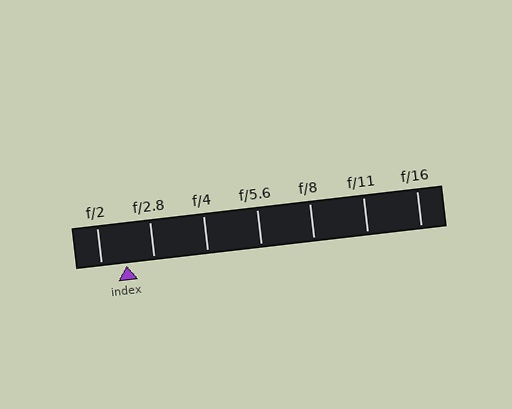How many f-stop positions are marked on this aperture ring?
There are 7 f-stop positions marked.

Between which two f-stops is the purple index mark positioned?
The index mark is between f/2 and f/2.8.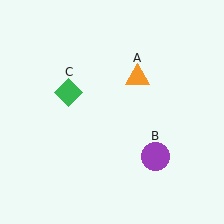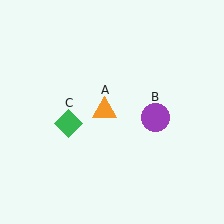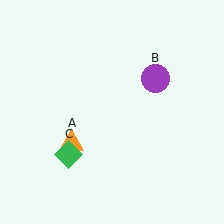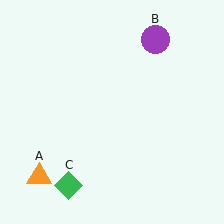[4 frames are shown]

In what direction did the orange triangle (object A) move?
The orange triangle (object A) moved down and to the left.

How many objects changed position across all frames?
3 objects changed position: orange triangle (object A), purple circle (object B), green diamond (object C).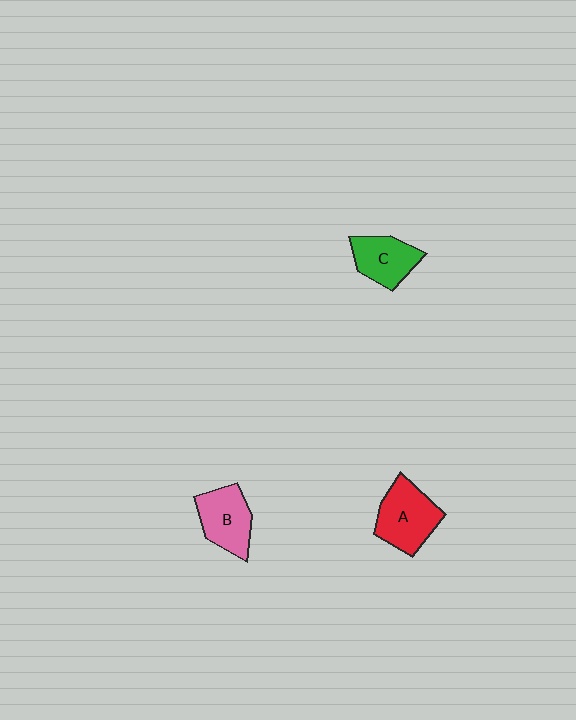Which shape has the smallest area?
Shape C (green).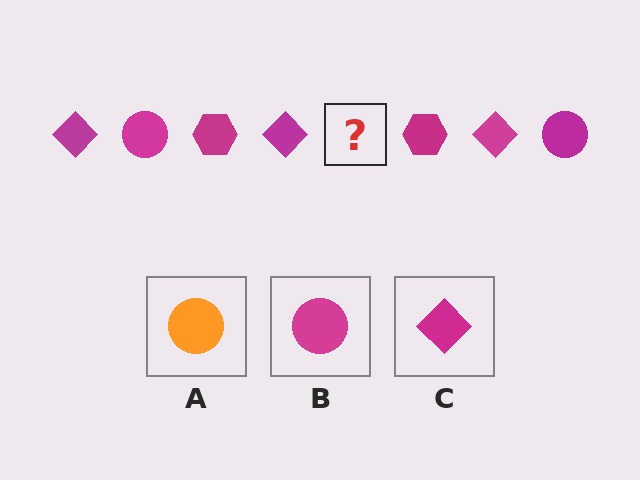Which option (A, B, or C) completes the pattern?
B.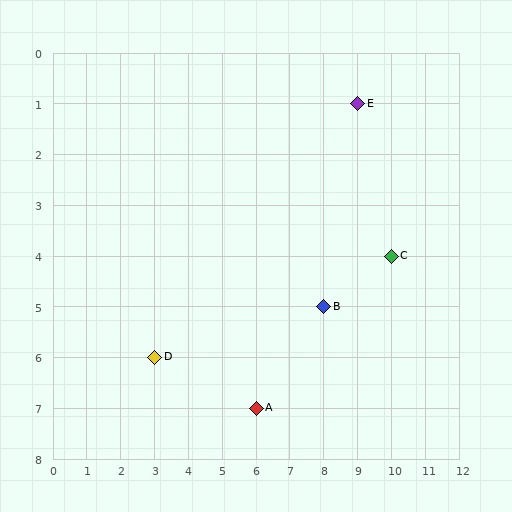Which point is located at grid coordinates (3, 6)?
Point D is at (3, 6).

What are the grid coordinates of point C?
Point C is at grid coordinates (10, 4).